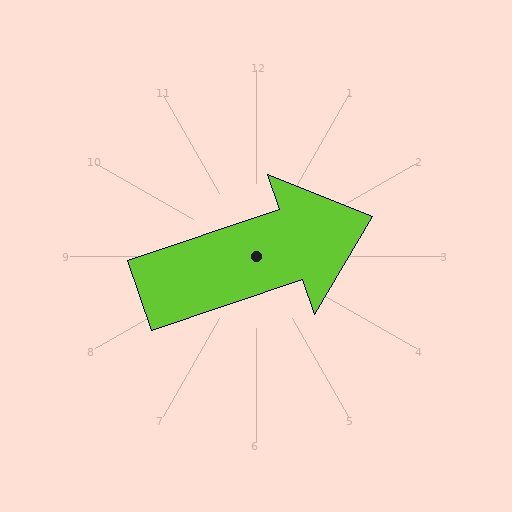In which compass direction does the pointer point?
East.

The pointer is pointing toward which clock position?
Roughly 2 o'clock.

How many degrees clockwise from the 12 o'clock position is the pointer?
Approximately 71 degrees.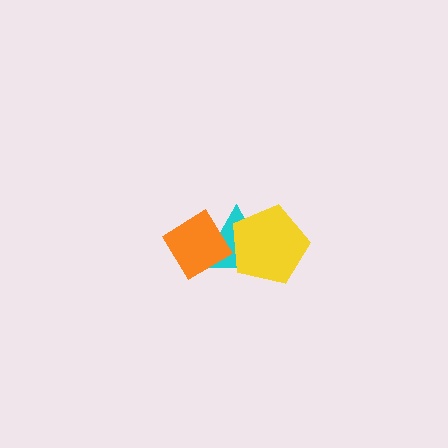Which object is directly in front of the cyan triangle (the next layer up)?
The yellow pentagon is directly in front of the cyan triangle.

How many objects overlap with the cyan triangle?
2 objects overlap with the cyan triangle.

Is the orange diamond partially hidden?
No, no other shape covers it.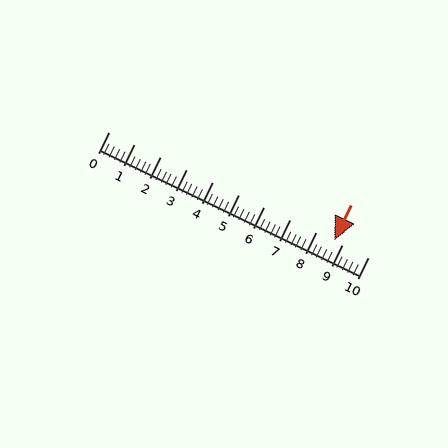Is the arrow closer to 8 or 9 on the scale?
The arrow is closer to 9.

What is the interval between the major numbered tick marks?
The major tick marks are spaced 1 units apart.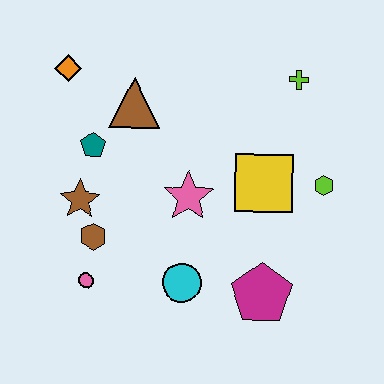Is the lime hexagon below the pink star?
No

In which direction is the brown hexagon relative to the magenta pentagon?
The brown hexagon is to the left of the magenta pentagon.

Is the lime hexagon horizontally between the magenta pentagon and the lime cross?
No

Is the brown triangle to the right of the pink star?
No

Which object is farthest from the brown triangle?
The magenta pentagon is farthest from the brown triangle.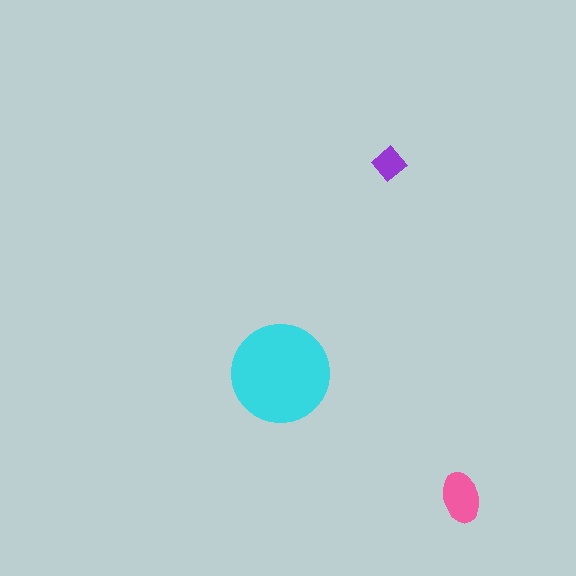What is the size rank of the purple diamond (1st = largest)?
3rd.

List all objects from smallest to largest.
The purple diamond, the pink ellipse, the cyan circle.